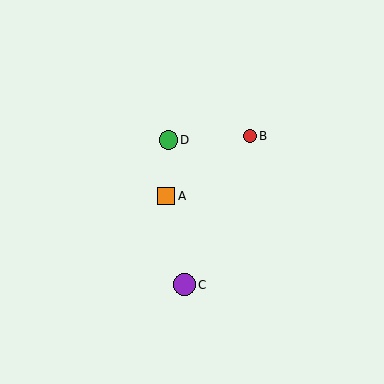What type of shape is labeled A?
Shape A is an orange square.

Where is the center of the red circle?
The center of the red circle is at (250, 136).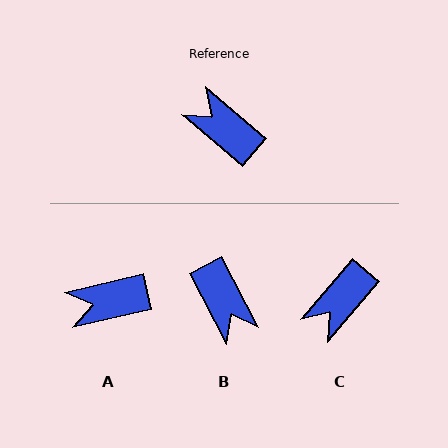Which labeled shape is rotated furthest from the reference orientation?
B, about 158 degrees away.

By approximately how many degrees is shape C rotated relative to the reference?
Approximately 90 degrees counter-clockwise.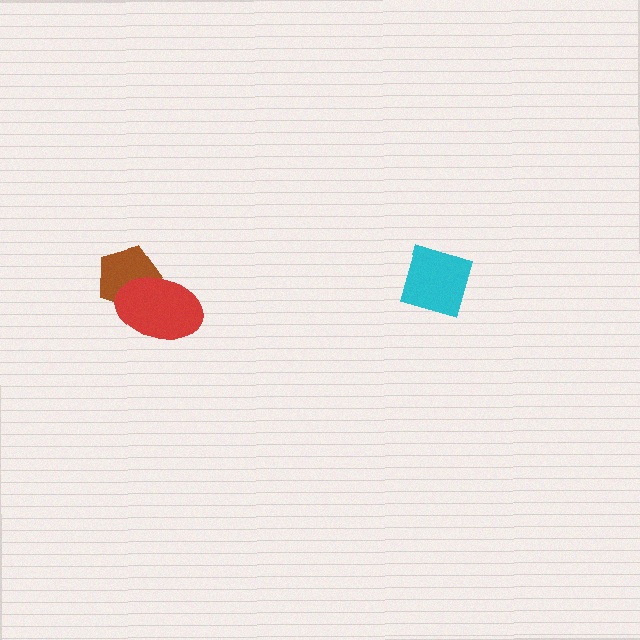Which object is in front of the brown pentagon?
The red ellipse is in front of the brown pentagon.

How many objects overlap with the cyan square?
0 objects overlap with the cyan square.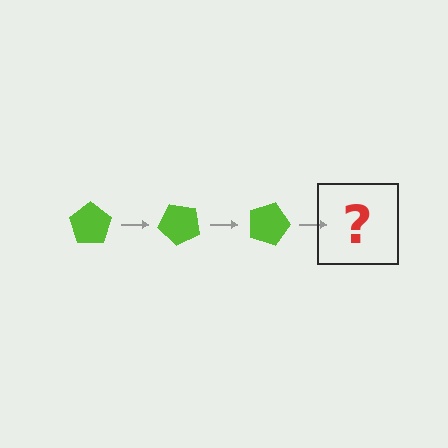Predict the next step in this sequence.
The next step is a lime pentagon rotated 135 degrees.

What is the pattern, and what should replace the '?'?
The pattern is that the pentagon rotates 45 degrees each step. The '?' should be a lime pentagon rotated 135 degrees.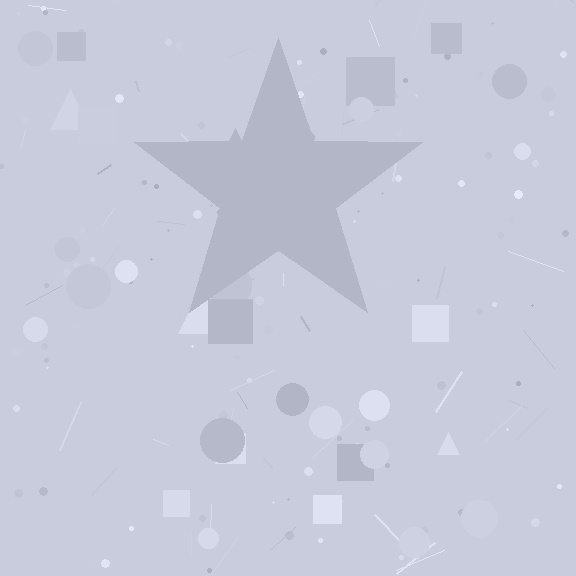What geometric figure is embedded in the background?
A star is embedded in the background.